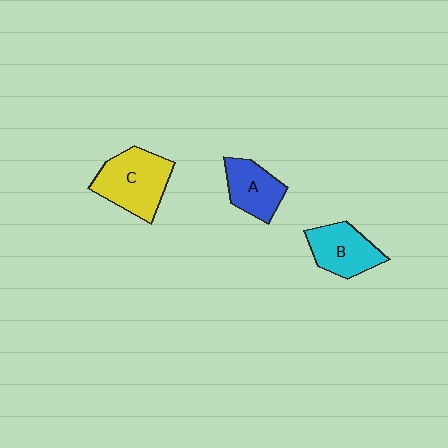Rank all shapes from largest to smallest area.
From largest to smallest: C (yellow), B (cyan), A (blue).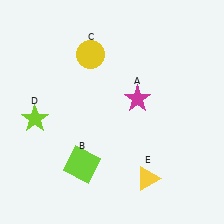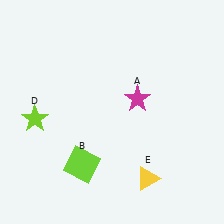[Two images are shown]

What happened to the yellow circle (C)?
The yellow circle (C) was removed in Image 2. It was in the top-left area of Image 1.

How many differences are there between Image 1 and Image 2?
There is 1 difference between the two images.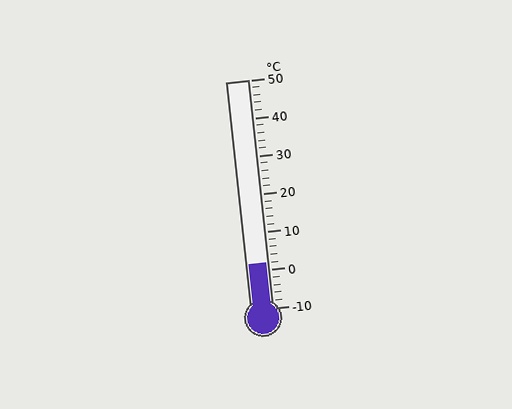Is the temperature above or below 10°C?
The temperature is below 10°C.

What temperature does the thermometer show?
The thermometer shows approximately 2°C.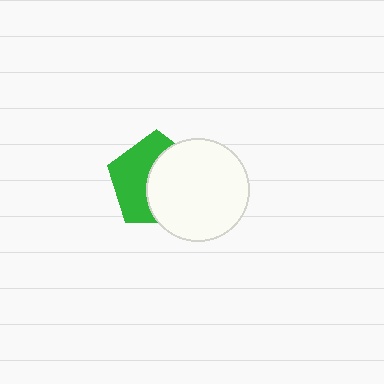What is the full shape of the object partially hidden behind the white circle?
The partially hidden object is a green pentagon.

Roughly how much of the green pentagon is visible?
About half of it is visible (roughly 48%).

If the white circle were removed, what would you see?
You would see the complete green pentagon.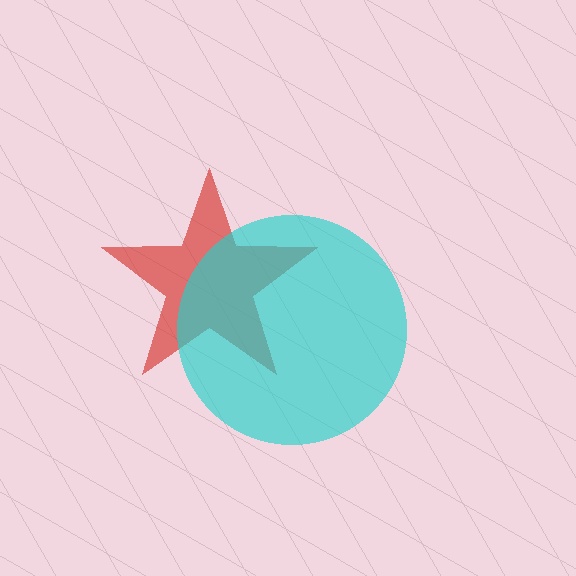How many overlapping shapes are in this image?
There are 2 overlapping shapes in the image.